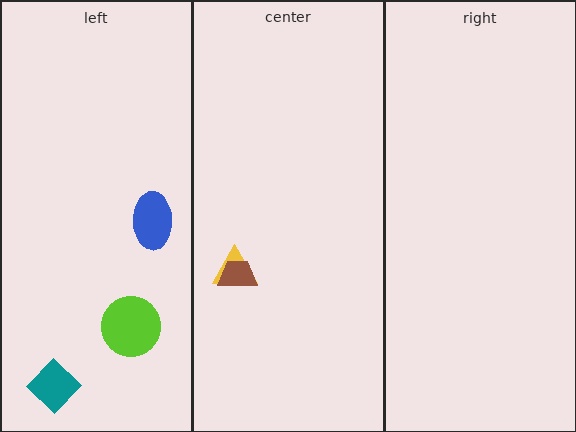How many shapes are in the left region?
3.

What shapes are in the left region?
The teal diamond, the blue ellipse, the lime circle.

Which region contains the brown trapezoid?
The center region.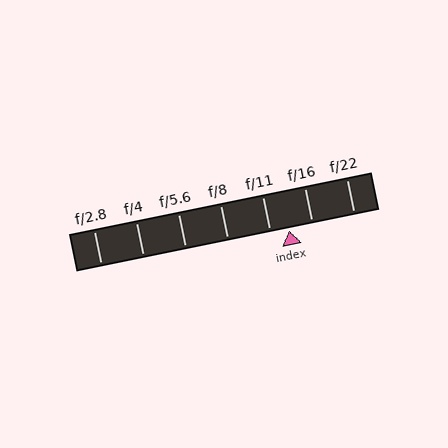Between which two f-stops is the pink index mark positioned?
The index mark is between f/11 and f/16.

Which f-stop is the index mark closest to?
The index mark is closest to f/11.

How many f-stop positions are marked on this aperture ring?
There are 7 f-stop positions marked.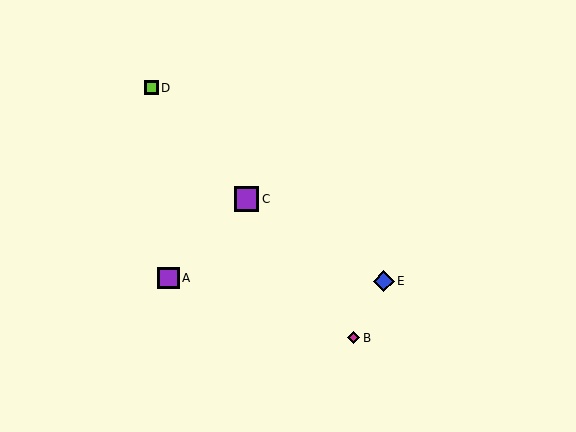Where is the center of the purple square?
The center of the purple square is at (168, 278).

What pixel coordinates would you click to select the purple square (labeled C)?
Click at (247, 199) to select the purple square C.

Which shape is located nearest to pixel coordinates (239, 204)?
The purple square (labeled C) at (247, 199) is nearest to that location.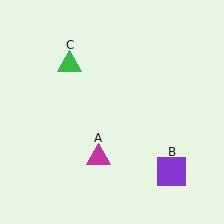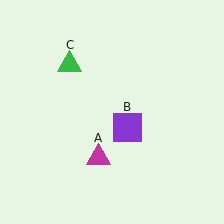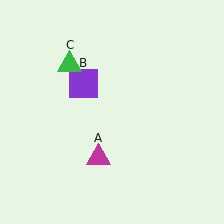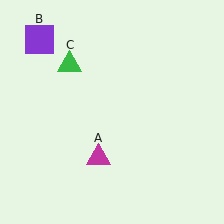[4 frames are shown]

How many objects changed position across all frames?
1 object changed position: purple square (object B).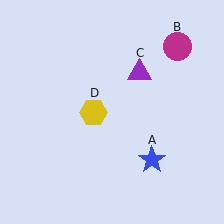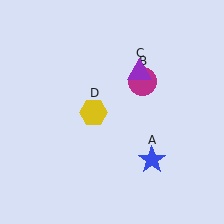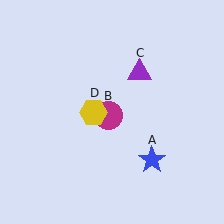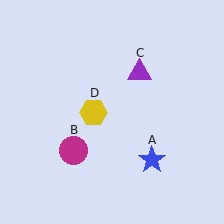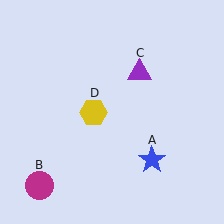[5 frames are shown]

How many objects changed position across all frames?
1 object changed position: magenta circle (object B).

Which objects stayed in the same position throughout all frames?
Blue star (object A) and purple triangle (object C) and yellow hexagon (object D) remained stationary.